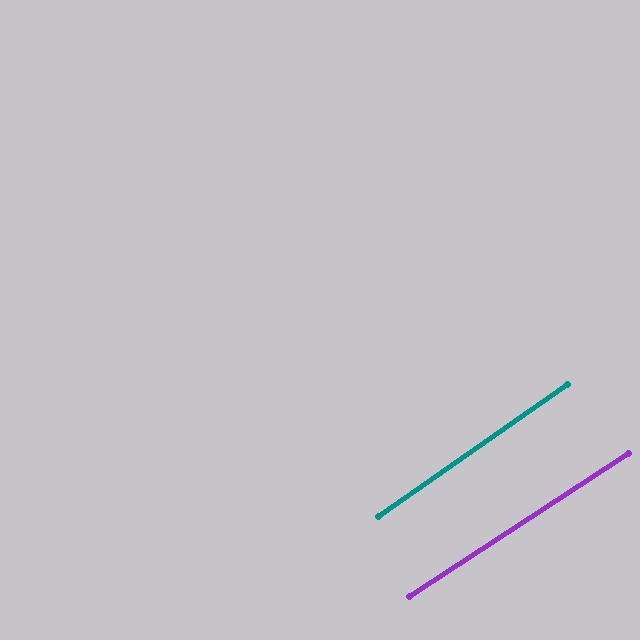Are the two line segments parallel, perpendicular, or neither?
Parallel — their directions differ by only 1.9°.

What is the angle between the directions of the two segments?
Approximately 2 degrees.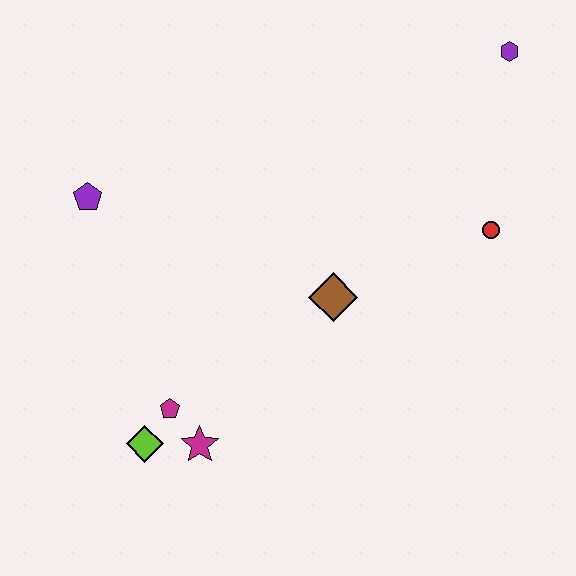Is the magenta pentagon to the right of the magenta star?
No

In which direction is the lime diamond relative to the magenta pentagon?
The lime diamond is below the magenta pentagon.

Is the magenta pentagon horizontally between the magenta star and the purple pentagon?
Yes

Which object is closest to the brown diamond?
The red circle is closest to the brown diamond.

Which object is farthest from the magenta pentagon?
The purple hexagon is farthest from the magenta pentagon.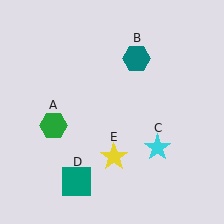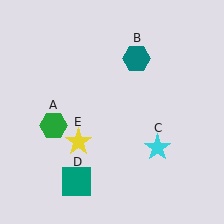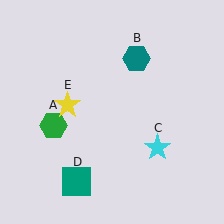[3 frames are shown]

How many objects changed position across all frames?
1 object changed position: yellow star (object E).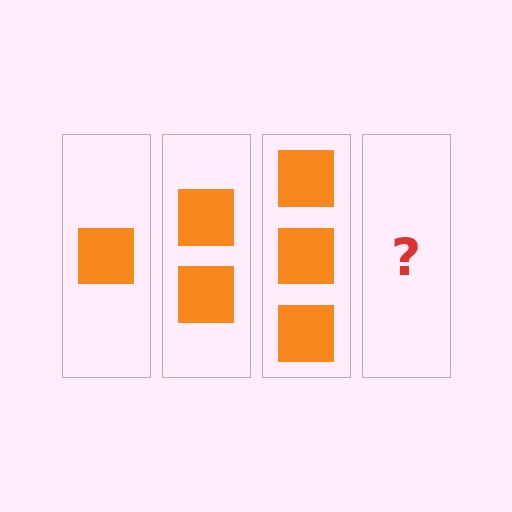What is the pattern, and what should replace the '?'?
The pattern is that each step adds one more square. The '?' should be 4 squares.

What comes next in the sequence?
The next element should be 4 squares.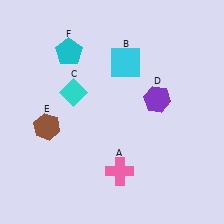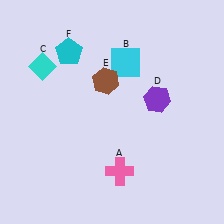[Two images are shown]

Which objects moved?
The objects that moved are: the cyan diamond (C), the brown hexagon (E).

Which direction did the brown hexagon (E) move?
The brown hexagon (E) moved right.